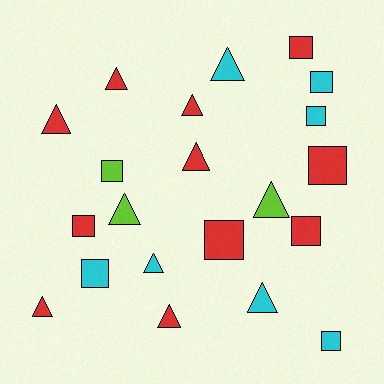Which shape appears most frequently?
Triangle, with 11 objects.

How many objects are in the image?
There are 21 objects.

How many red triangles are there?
There are 6 red triangles.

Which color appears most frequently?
Red, with 11 objects.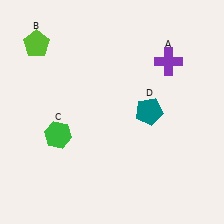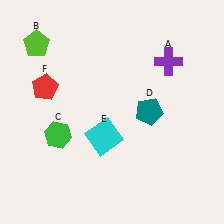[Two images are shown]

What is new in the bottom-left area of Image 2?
A cyan square (E) was added in the bottom-left area of Image 2.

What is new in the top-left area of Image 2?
A red pentagon (F) was added in the top-left area of Image 2.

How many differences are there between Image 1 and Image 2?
There are 2 differences between the two images.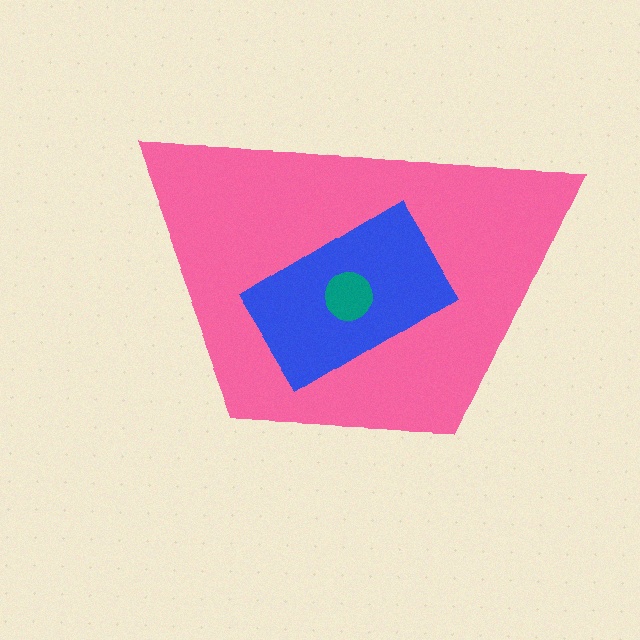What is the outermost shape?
The pink trapezoid.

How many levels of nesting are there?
3.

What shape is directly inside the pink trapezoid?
The blue rectangle.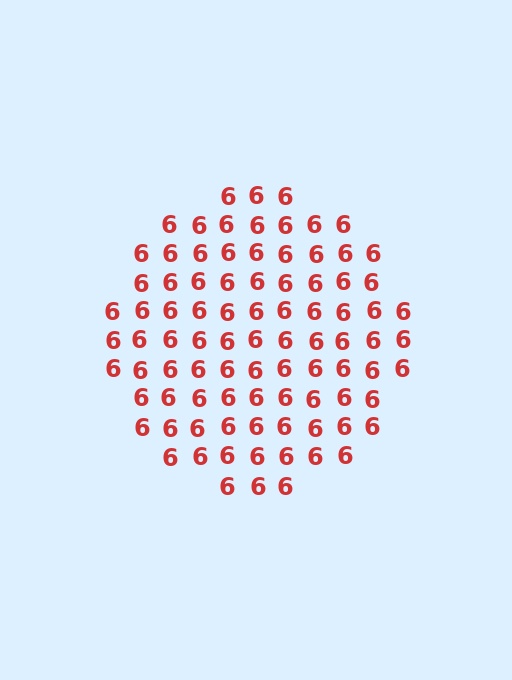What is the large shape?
The large shape is a circle.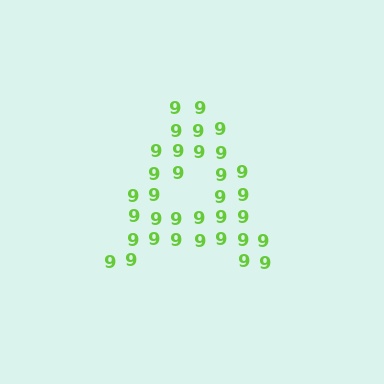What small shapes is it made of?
It is made of small digit 9's.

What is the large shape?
The large shape is the letter A.